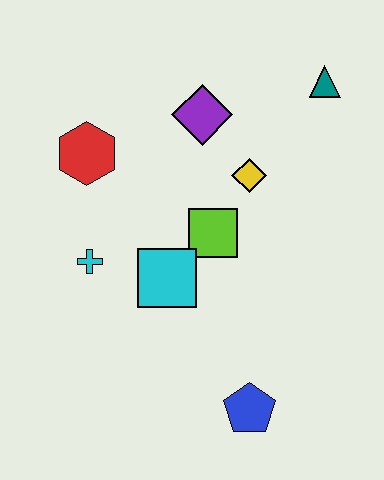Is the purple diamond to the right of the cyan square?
Yes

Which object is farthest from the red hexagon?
The blue pentagon is farthest from the red hexagon.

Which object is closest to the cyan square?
The lime square is closest to the cyan square.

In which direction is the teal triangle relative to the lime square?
The teal triangle is above the lime square.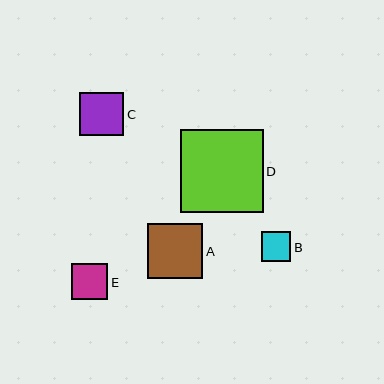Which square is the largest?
Square D is the largest with a size of approximately 83 pixels.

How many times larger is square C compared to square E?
Square C is approximately 1.2 times the size of square E.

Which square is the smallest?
Square B is the smallest with a size of approximately 30 pixels.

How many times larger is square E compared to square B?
Square E is approximately 1.2 times the size of square B.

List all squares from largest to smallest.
From largest to smallest: D, A, C, E, B.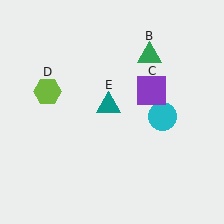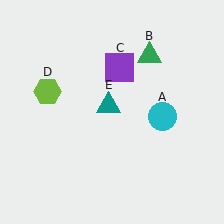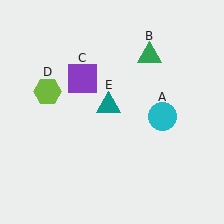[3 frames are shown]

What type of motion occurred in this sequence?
The purple square (object C) rotated counterclockwise around the center of the scene.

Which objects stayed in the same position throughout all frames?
Cyan circle (object A) and green triangle (object B) and lime hexagon (object D) and teal triangle (object E) remained stationary.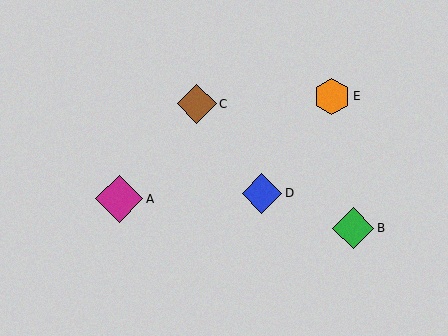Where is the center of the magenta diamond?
The center of the magenta diamond is at (119, 198).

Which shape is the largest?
The magenta diamond (labeled A) is the largest.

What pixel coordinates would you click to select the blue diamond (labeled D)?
Click at (262, 193) to select the blue diamond D.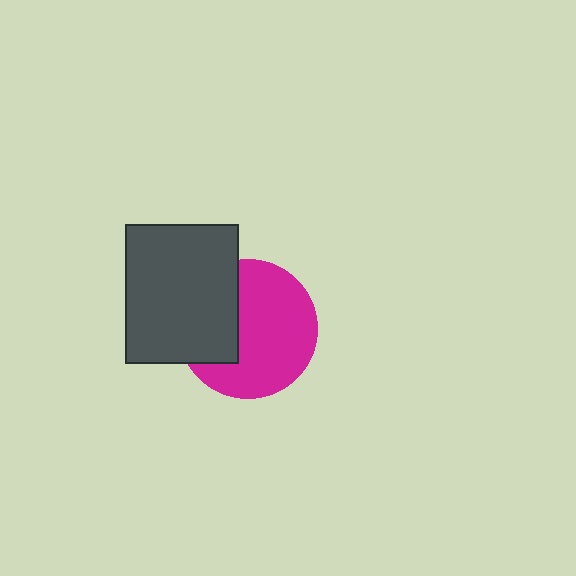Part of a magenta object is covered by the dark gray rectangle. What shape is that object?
It is a circle.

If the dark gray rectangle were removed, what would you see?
You would see the complete magenta circle.